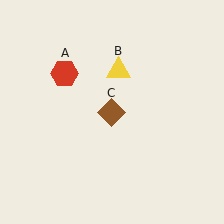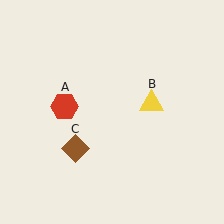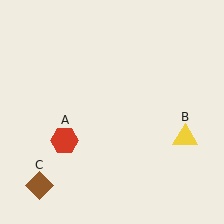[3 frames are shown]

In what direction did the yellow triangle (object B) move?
The yellow triangle (object B) moved down and to the right.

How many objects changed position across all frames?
3 objects changed position: red hexagon (object A), yellow triangle (object B), brown diamond (object C).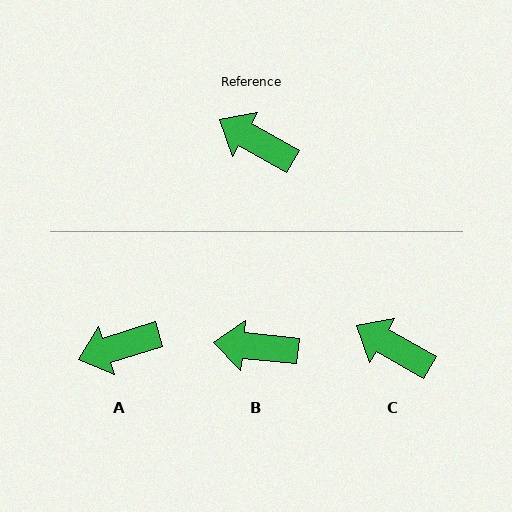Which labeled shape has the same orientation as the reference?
C.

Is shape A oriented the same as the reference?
No, it is off by about 47 degrees.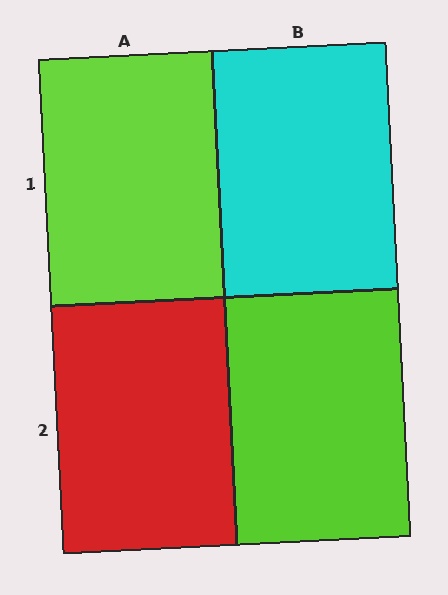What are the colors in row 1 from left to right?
Lime, cyan.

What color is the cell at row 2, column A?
Red.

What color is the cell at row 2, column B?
Lime.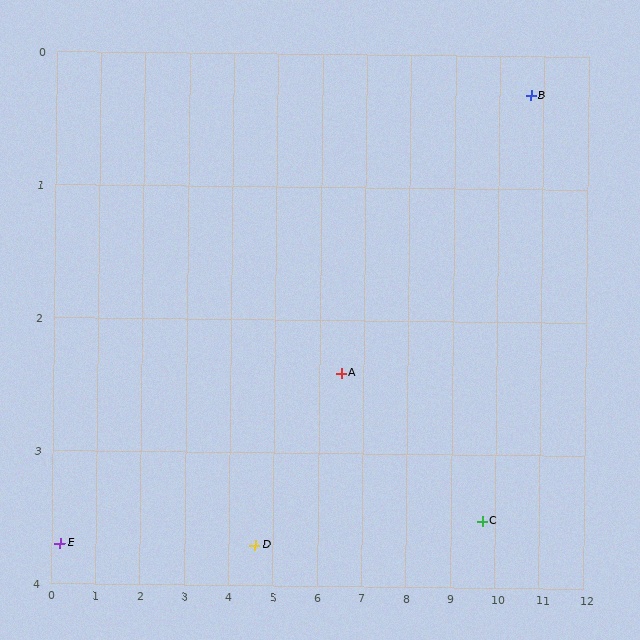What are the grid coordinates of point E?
Point E is at approximately (0.2, 3.7).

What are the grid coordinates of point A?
Point A is at approximately (6.5, 2.4).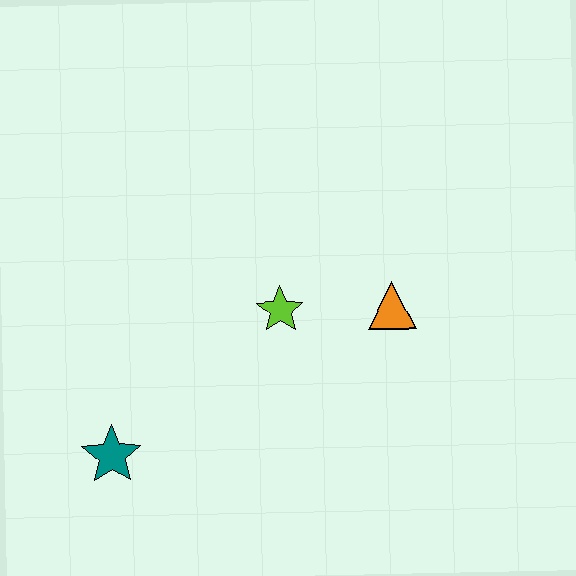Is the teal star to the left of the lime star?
Yes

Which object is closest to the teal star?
The lime star is closest to the teal star.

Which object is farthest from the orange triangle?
The teal star is farthest from the orange triangle.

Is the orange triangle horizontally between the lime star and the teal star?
No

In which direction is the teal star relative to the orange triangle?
The teal star is to the left of the orange triangle.